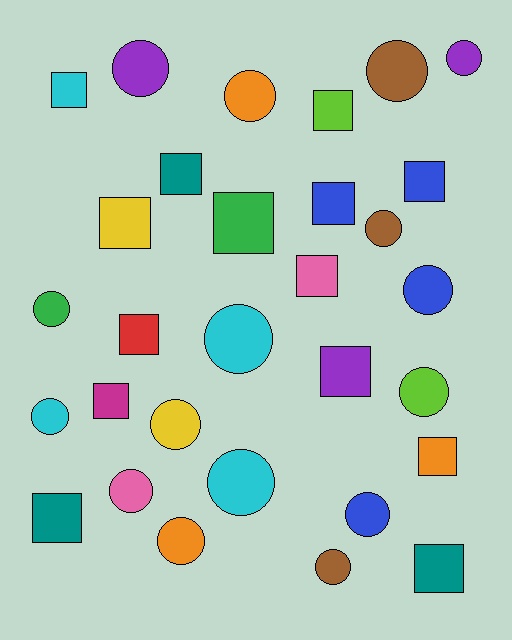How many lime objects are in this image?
There are 2 lime objects.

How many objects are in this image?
There are 30 objects.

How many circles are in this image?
There are 16 circles.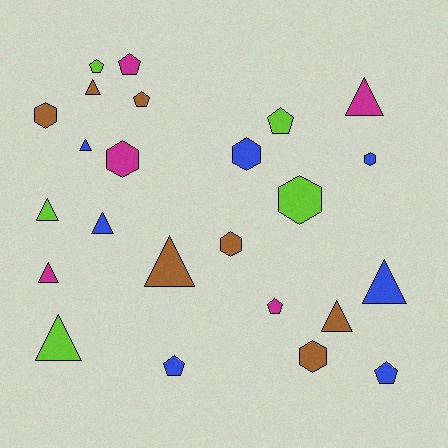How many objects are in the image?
There are 24 objects.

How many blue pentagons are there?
There are 2 blue pentagons.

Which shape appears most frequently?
Triangle, with 10 objects.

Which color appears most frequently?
Brown, with 7 objects.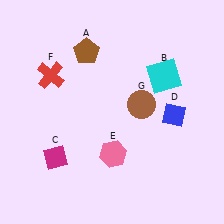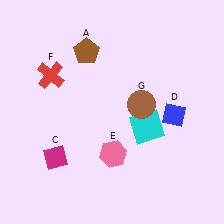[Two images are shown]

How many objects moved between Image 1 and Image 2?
1 object moved between the two images.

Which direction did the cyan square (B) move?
The cyan square (B) moved down.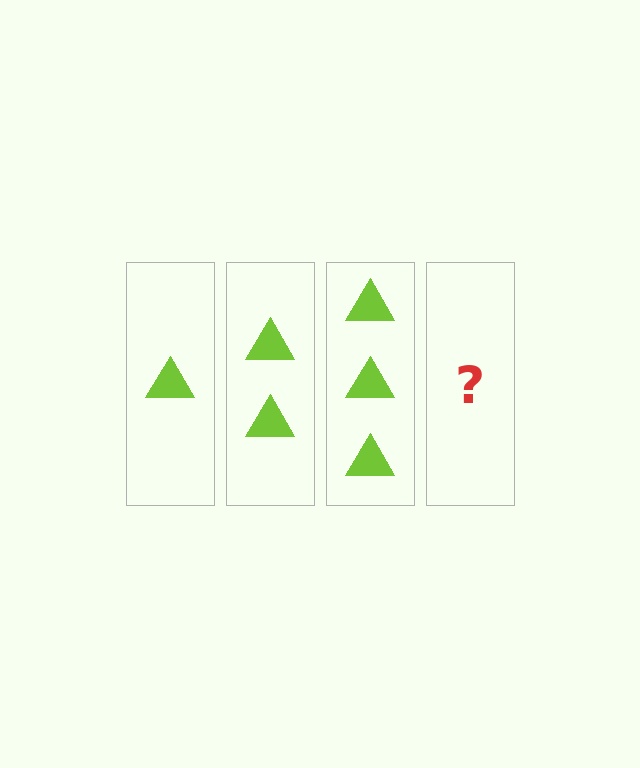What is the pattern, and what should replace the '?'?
The pattern is that each step adds one more triangle. The '?' should be 4 triangles.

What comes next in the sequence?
The next element should be 4 triangles.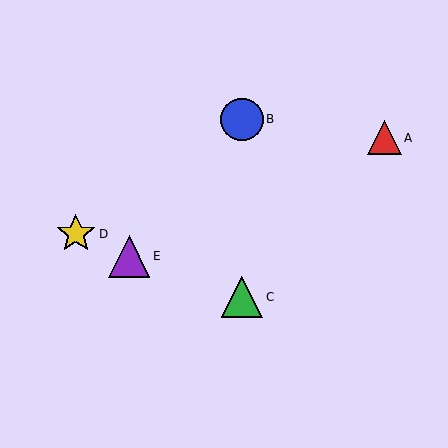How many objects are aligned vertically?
2 objects (B, C) are aligned vertically.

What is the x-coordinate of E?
Object E is at x≈129.